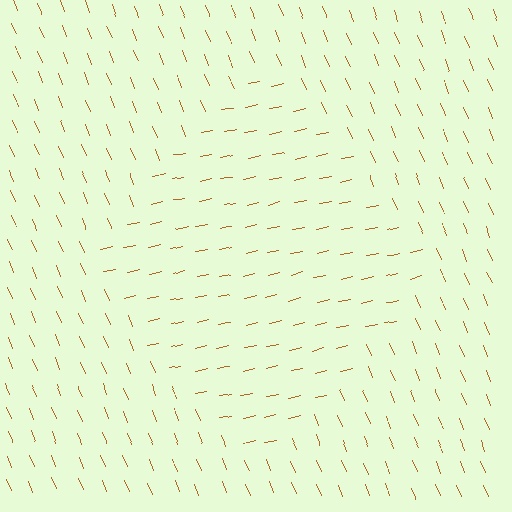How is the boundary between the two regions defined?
The boundary is defined purely by a change in line orientation (approximately 80 degrees difference). All lines are the same color and thickness.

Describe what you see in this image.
The image is filled with small brown line segments. A diamond region in the image has lines oriented differently from the surrounding lines, creating a visible texture boundary.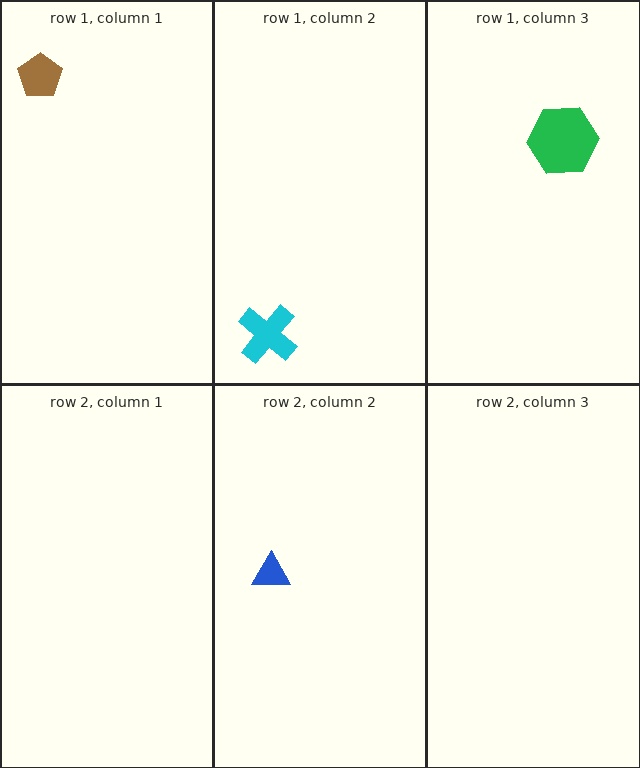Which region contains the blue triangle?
The row 2, column 2 region.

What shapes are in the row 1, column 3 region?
The green hexagon.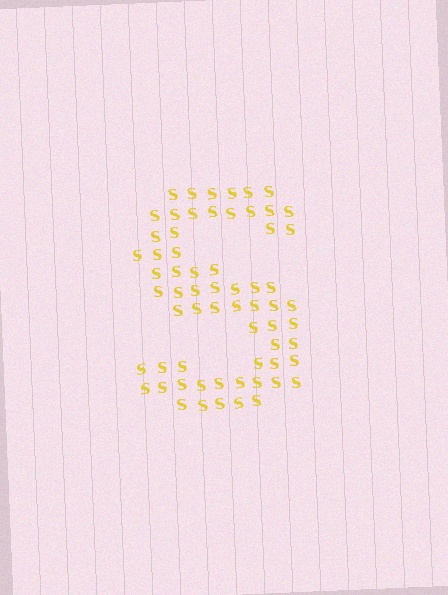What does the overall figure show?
The overall figure shows the letter S.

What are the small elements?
The small elements are letter S's.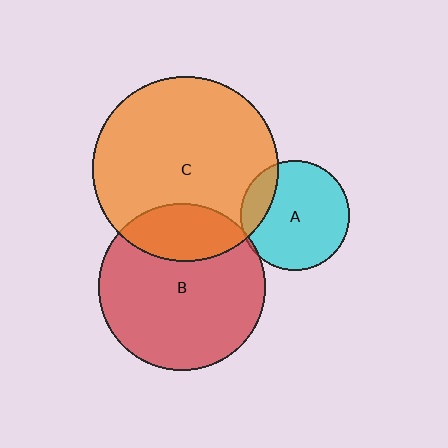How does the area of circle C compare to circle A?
Approximately 2.9 times.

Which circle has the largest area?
Circle C (orange).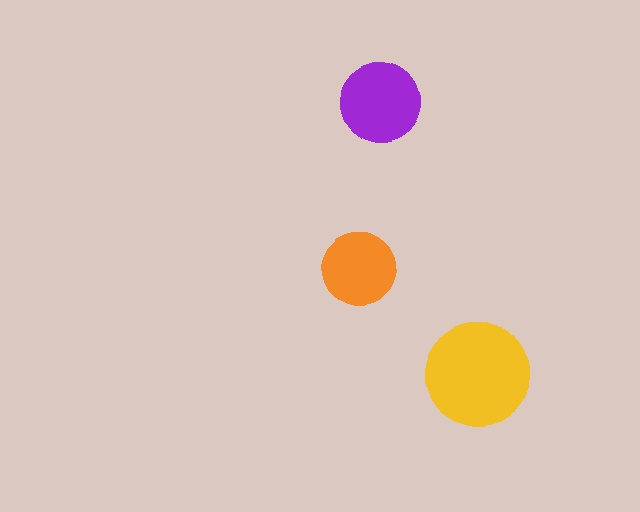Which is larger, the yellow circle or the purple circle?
The yellow one.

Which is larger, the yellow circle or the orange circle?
The yellow one.